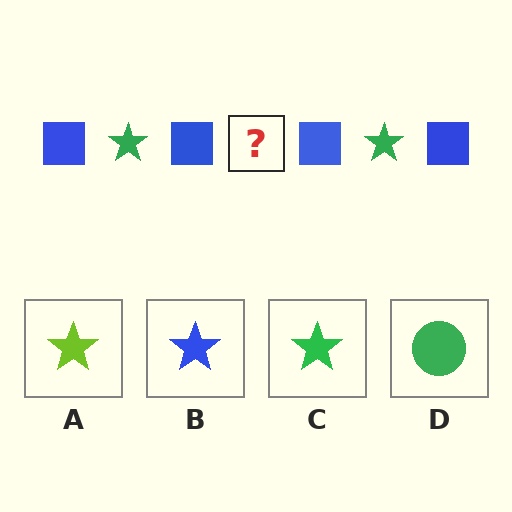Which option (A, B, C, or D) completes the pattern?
C.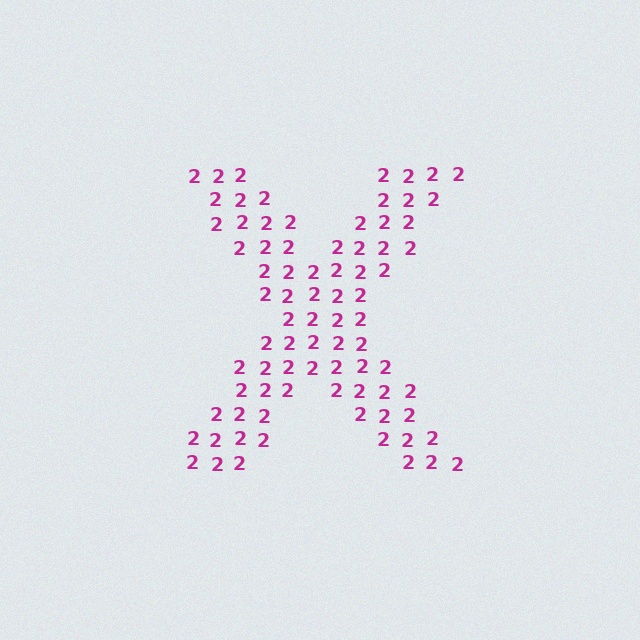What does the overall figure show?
The overall figure shows the letter X.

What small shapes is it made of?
It is made of small digit 2's.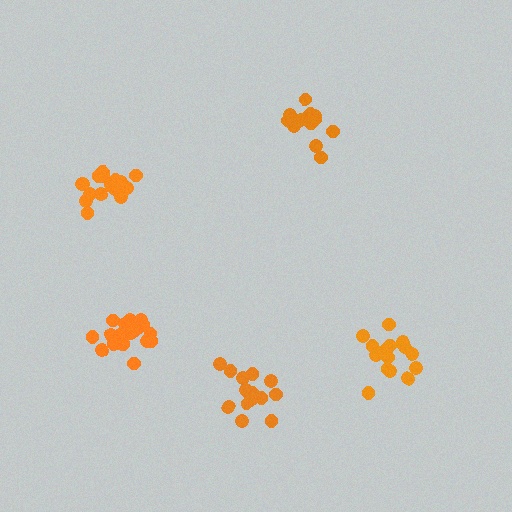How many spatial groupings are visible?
There are 5 spatial groupings.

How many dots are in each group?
Group 1: 17 dots, Group 2: 15 dots, Group 3: 20 dots, Group 4: 14 dots, Group 5: 18 dots (84 total).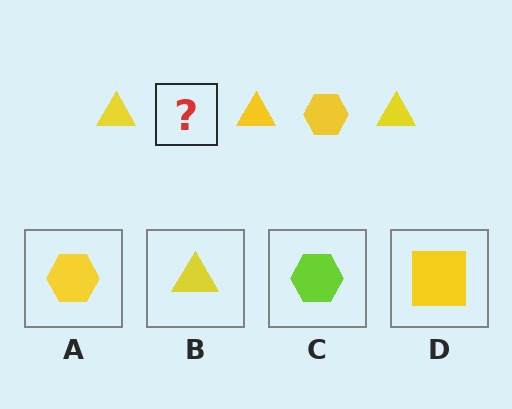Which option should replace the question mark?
Option A.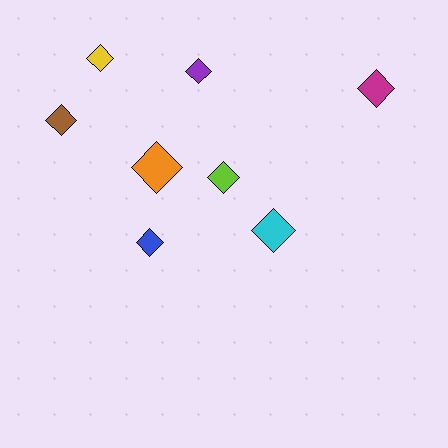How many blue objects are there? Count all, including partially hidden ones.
There is 1 blue object.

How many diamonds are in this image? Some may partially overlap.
There are 8 diamonds.